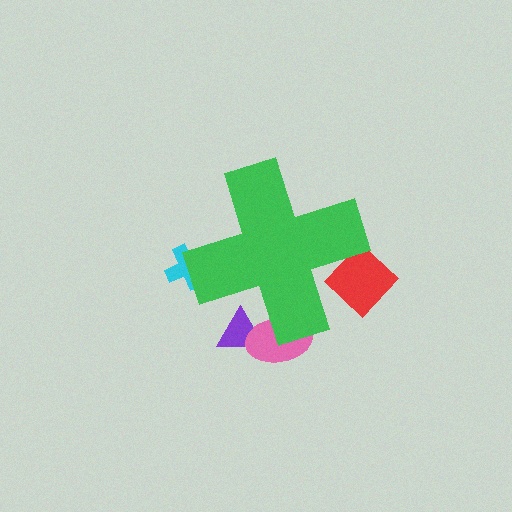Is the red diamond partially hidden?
Yes, the red diamond is partially hidden behind the green cross.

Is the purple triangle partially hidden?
Yes, the purple triangle is partially hidden behind the green cross.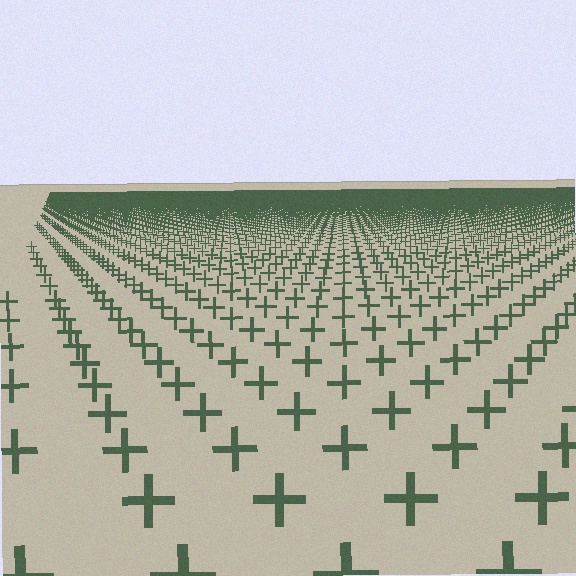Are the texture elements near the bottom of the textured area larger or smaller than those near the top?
Larger. Near the bottom, elements are closer to the viewer and appear at a bigger on-screen size.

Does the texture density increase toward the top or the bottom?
Density increases toward the top.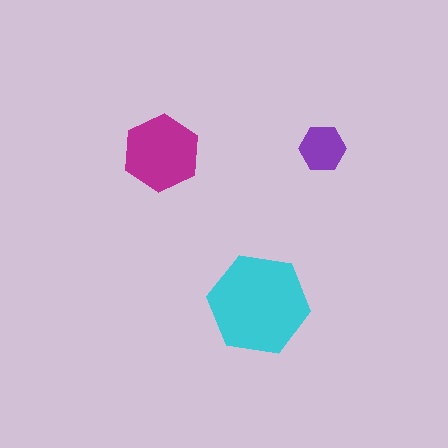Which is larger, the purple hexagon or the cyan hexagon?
The cyan one.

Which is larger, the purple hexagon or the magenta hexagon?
The magenta one.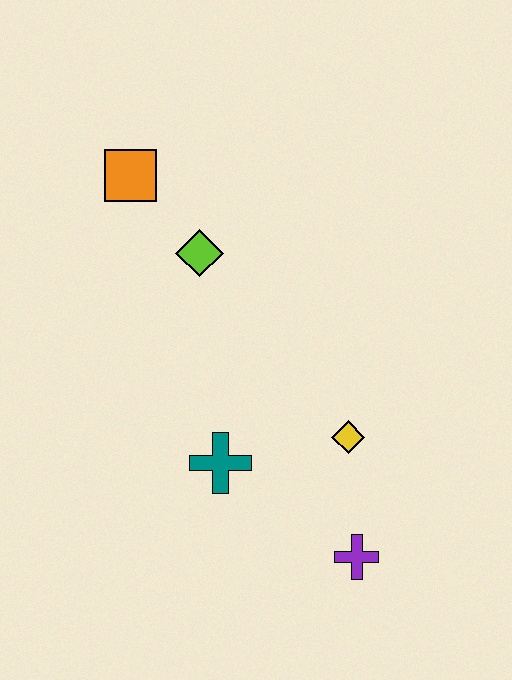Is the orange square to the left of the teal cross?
Yes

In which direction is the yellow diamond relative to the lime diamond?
The yellow diamond is below the lime diamond.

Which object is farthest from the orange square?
The purple cross is farthest from the orange square.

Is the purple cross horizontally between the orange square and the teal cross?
No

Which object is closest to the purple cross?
The yellow diamond is closest to the purple cross.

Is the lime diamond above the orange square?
No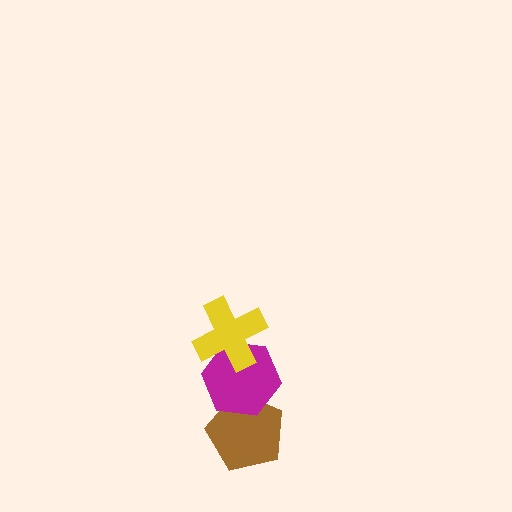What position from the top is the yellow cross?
The yellow cross is 1st from the top.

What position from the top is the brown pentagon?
The brown pentagon is 3rd from the top.